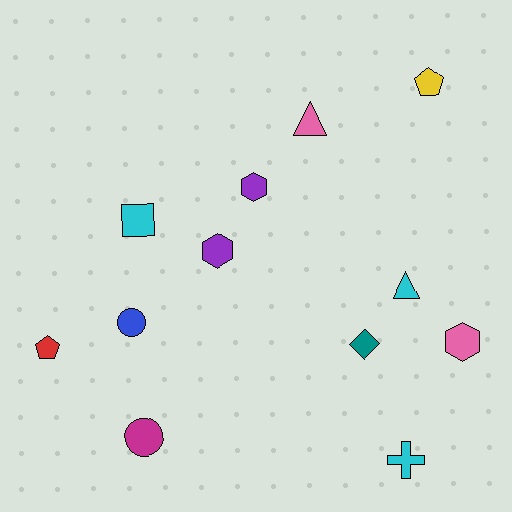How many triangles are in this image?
There are 2 triangles.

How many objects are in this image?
There are 12 objects.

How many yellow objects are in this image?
There is 1 yellow object.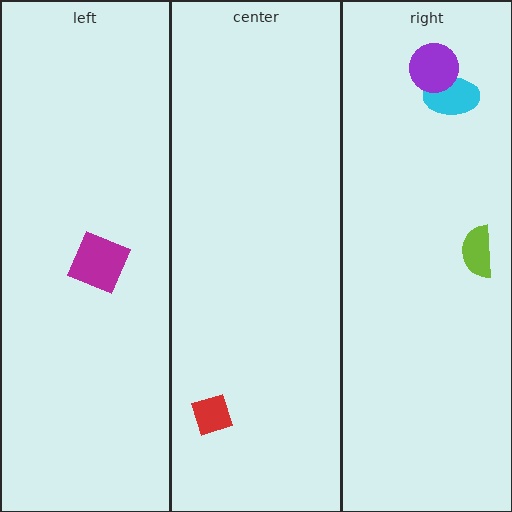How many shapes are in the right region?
3.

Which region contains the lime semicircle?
The right region.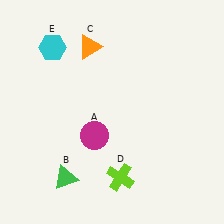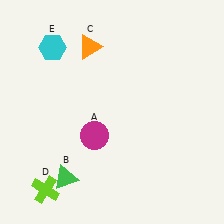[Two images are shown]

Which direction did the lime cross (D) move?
The lime cross (D) moved left.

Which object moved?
The lime cross (D) moved left.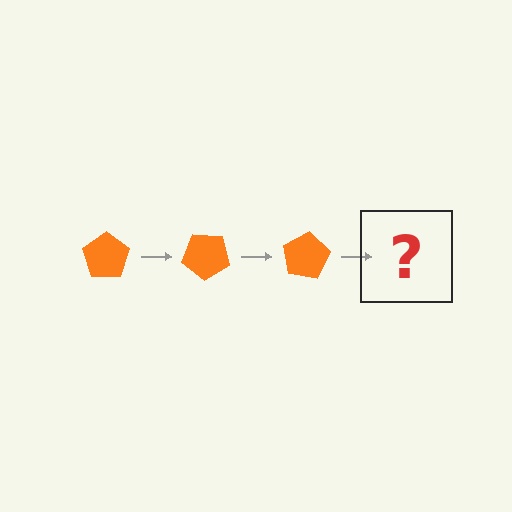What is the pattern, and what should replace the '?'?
The pattern is that the pentagon rotates 40 degrees each step. The '?' should be an orange pentagon rotated 120 degrees.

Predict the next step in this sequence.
The next step is an orange pentagon rotated 120 degrees.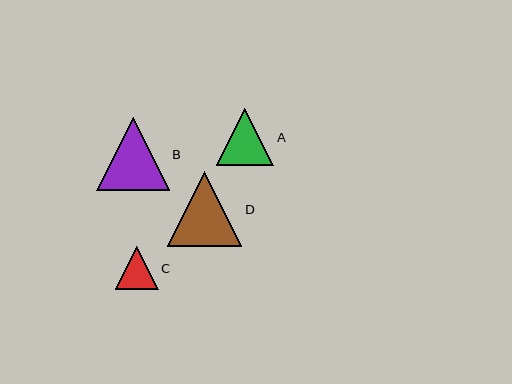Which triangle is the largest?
Triangle D is the largest with a size of approximately 74 pixels.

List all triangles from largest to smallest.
From largest to smallest: D, B, A, C.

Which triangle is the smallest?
Triangle C is the smallest with a size of approximately 43 pixels.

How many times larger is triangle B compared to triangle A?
Triangle B is approximately 1.3 times the size of triangle A.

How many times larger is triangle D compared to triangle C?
Triangle D is approximately 1.7 times the size of triangle C.